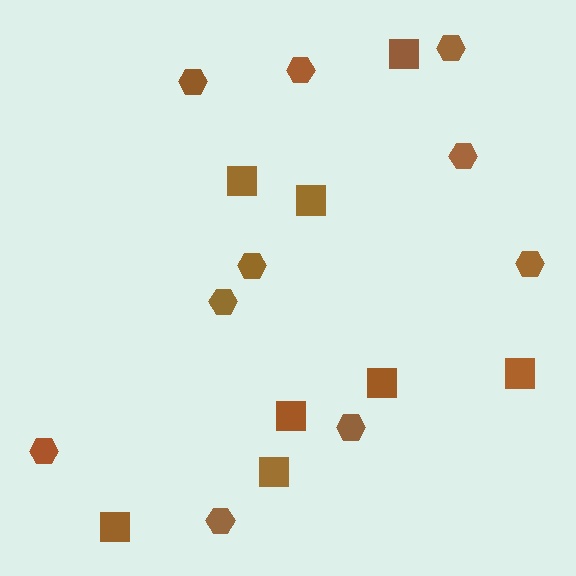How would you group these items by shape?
There are 2 groups: one group of squares (8) and one group of hexagons (10).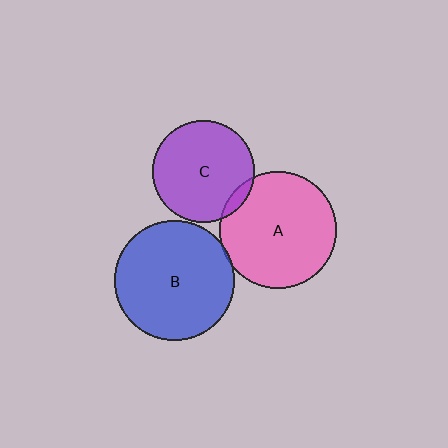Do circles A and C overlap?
Yes.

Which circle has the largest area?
Circle B (blue).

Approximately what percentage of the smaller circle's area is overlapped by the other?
Approximately 5%.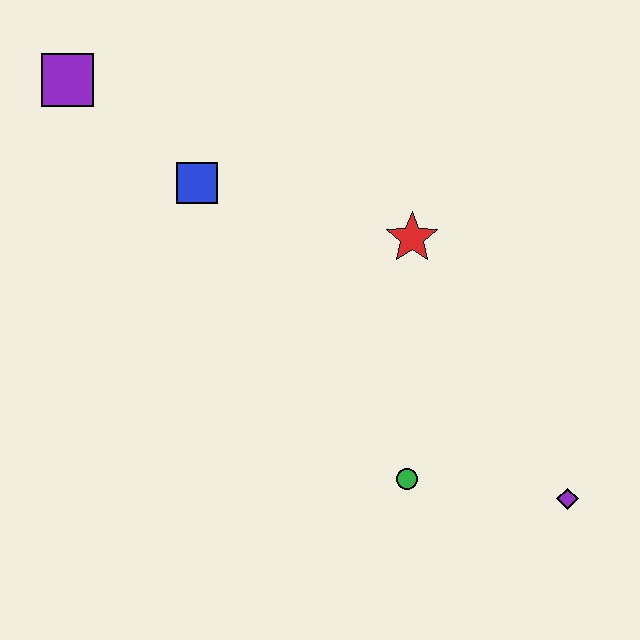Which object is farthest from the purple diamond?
The purple square is farthest from the purple diamond.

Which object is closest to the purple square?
The blue square is closest to the purple square.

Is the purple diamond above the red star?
No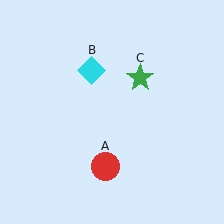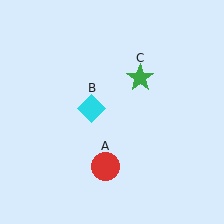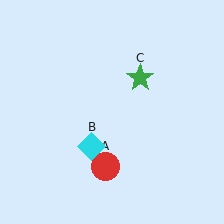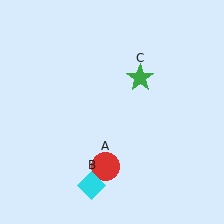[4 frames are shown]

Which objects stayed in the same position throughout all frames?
Red circle (object A) and green star (object C) remained stationary.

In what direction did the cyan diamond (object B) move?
The cyan diamond (object B) moved down.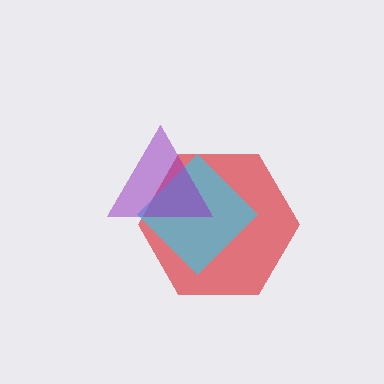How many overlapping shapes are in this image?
There are 3 overlapping shapes in the image.